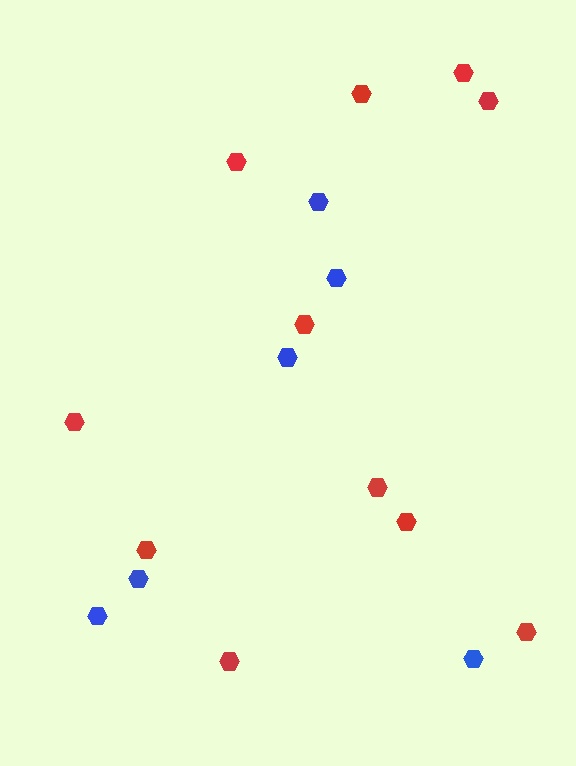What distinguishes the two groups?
There are 2 groups: one group of red hexagons (11) and one group of blue hexagons (6).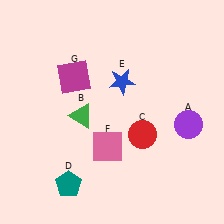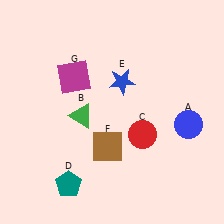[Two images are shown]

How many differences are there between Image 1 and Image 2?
There are 2 differences between the two images.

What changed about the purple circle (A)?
In Image 1, A is purple. In Image 2, it changed to blue.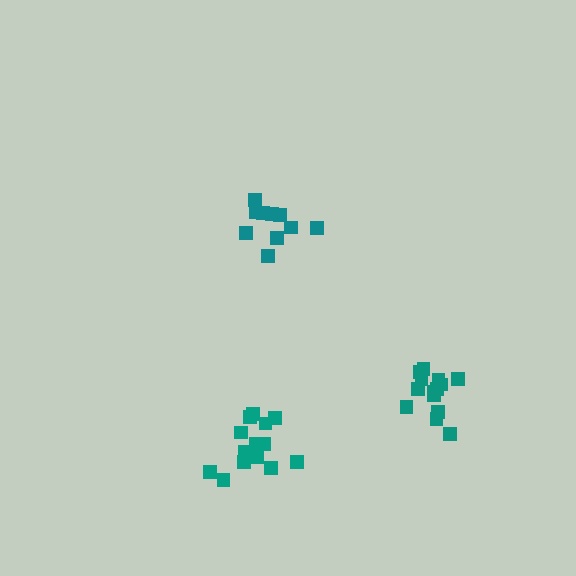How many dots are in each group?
Group 1: 10 dots, Group 2: 14 dots, Group 3: 14 dots (38 total).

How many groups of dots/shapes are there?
There are 3 groups.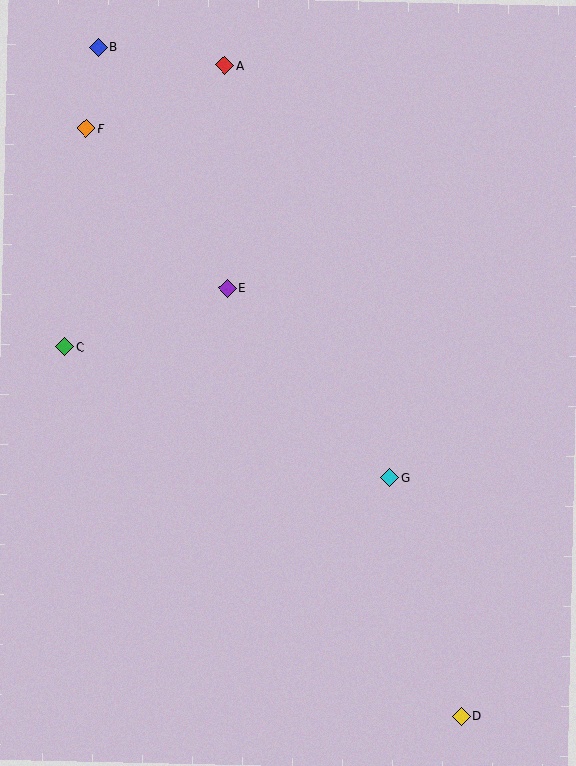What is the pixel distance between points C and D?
The distance between C and D is 542 pixels.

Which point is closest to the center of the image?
Point E at (227, 288) is closest to the center.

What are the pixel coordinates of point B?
Point B is at (98, 47).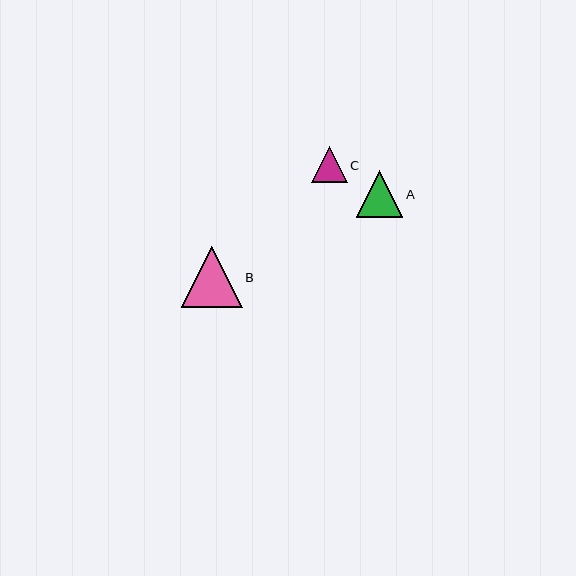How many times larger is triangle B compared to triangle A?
Triangle B is approximately 1.3 times the size of triangle A.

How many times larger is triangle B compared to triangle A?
Triangle B is approximately 1.3 times the size of triangle A.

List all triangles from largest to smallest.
From largest to smallest: B, A, C.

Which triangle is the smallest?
Triangle C is the smallest with a size of approximately 36 pixels.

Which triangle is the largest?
Triangle B is the largest with a size of approximately 61 pixels.